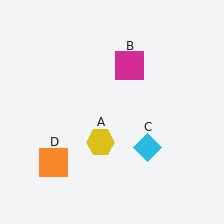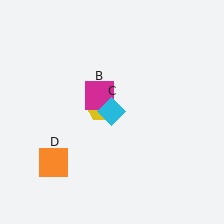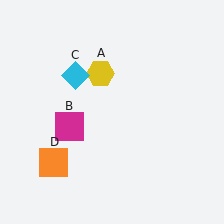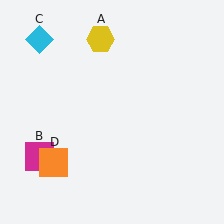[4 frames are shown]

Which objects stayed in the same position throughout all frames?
Orange square (object D) remained stationary.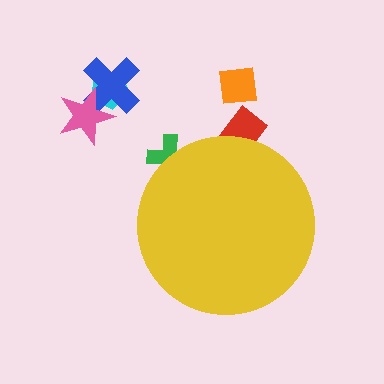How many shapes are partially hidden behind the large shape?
2 shapes are partially hidden.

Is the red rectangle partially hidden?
Yes, the red rectangle is partially hidden behind the yellow circle.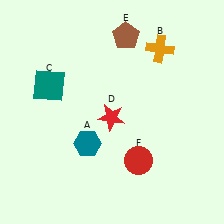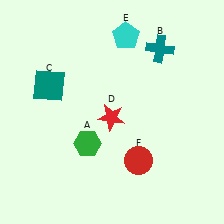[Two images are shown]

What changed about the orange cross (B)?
In Image 1, B is orange. In Image 2, it changed to teal.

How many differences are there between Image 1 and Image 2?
There are 3 differences between the two images.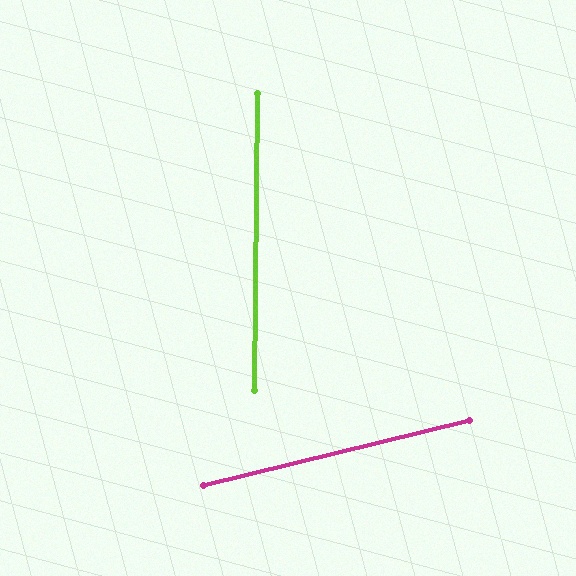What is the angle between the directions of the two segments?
Approximately 76 degrees.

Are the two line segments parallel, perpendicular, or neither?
Neither parallel nor perpendicular — they differ by about 76°.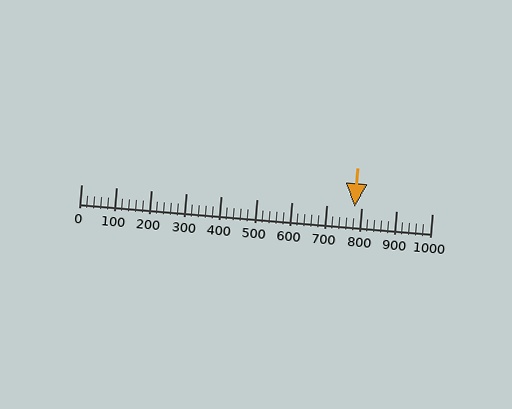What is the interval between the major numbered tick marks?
The major tick marks are spaced 100 units apart.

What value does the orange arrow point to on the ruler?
The orange arrow points to approximately 781.